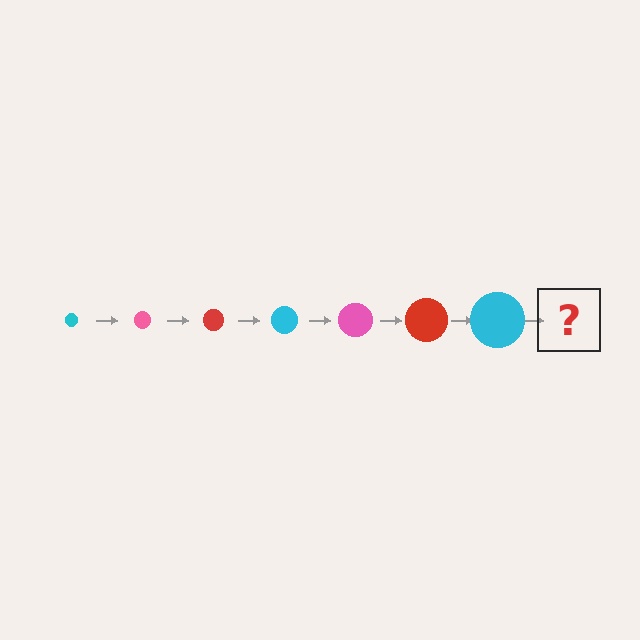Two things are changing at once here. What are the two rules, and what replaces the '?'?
The two rules are that the circle grows larger each step and the color cycles through cyan, pink, and red. The '?' should be a pink circle, larger than the previous one.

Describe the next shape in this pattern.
It should be a pink circle, larger than the previous one.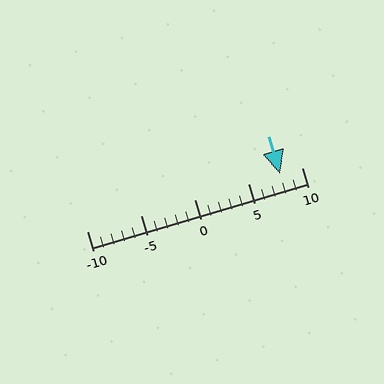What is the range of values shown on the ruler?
The ruler shows values from -10 to 10.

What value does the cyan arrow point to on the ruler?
The cyan arrow points to approximately 8.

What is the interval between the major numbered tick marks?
The major tick marks are spaced 5 units apart.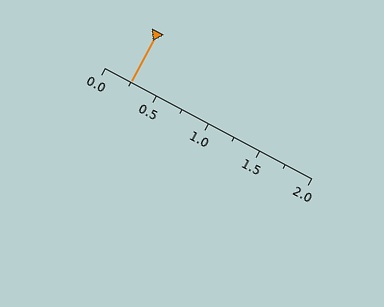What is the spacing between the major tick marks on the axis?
The major ticks are spaced 0.5 apart.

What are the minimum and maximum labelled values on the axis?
The axis runs from 0.0 to 2.0.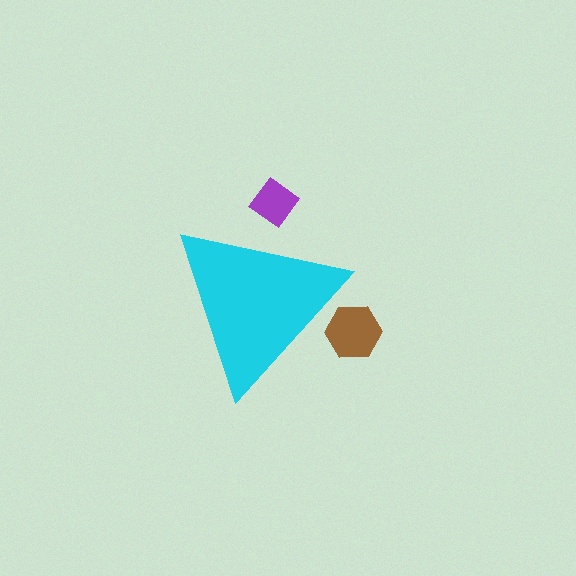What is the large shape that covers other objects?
A cyan triangle.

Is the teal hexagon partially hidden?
Yes, the teal hexagon is partially hidden behind the cyan triangle.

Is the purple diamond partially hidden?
Yes, the purple diamond is partially hidden behind the cyan triangle.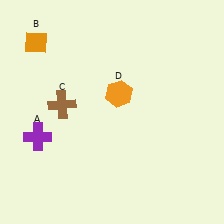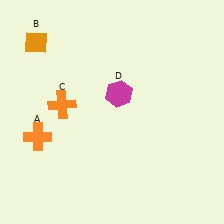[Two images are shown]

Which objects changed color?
A changed from purple to orange. C changed from brown to orange. D changed from orange to magenta.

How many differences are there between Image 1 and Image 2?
There are 3 differences between the two images.